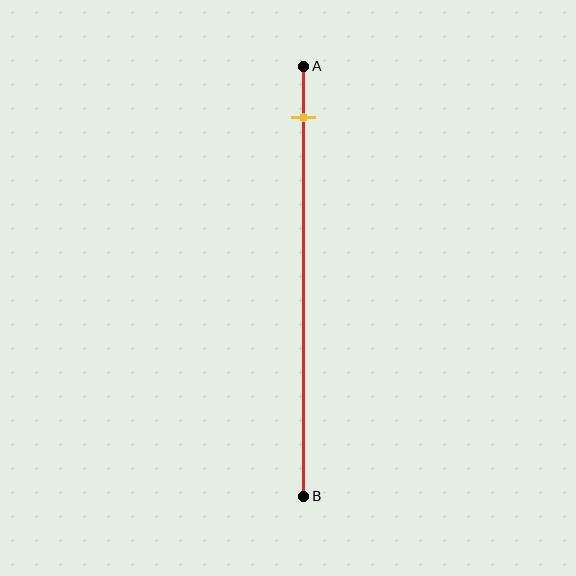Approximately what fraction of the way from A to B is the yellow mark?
The yellow mark is approximately 10% of the way from A to B.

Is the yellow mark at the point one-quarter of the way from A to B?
No, the mark is at about 10% from A, not at the 25% one-quarter point.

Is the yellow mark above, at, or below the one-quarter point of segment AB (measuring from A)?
The yellow mark is above the one-quarter point of segment AB.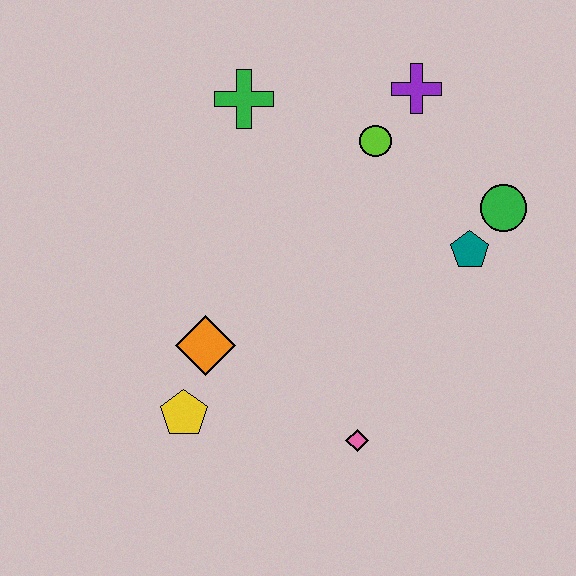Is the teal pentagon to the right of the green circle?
No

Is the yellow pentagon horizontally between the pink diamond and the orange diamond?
No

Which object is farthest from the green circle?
The yellow pentagon is farthest from the green circle.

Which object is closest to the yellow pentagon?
The orange diamond is closest to the yellow pentagon.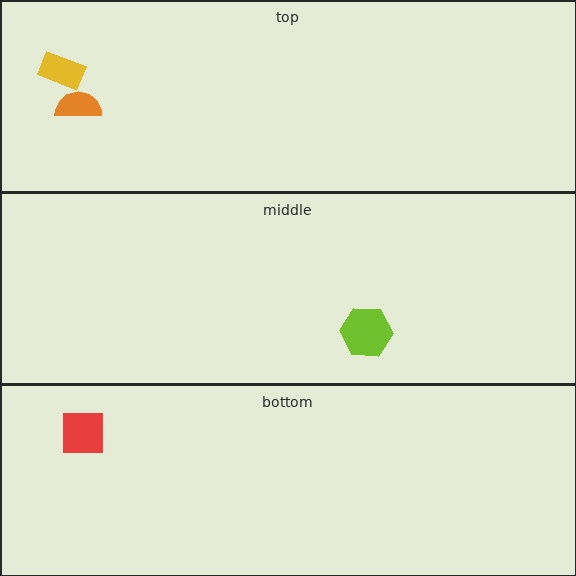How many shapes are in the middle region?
1.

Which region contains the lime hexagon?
The middle region.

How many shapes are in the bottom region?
1.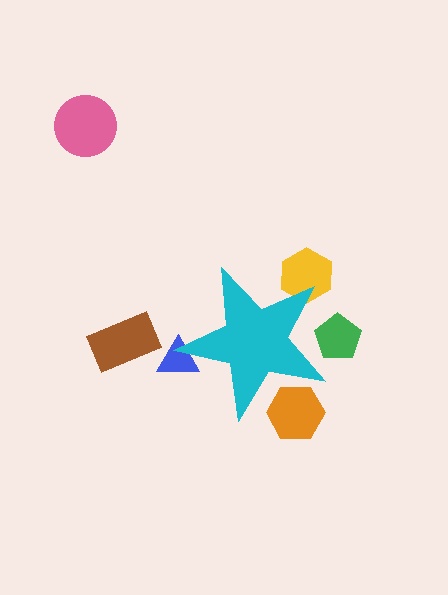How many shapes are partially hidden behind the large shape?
4 shapes are partially hidden.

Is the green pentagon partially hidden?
Yes, the green pentagon is partially hidden behind the cyan star.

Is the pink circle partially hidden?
No, the pink circle is fully visible.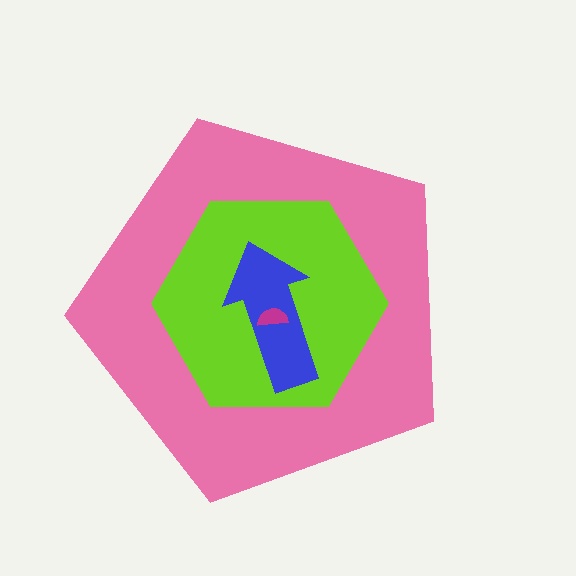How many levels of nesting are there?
4.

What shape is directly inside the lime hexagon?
The blue arrow.